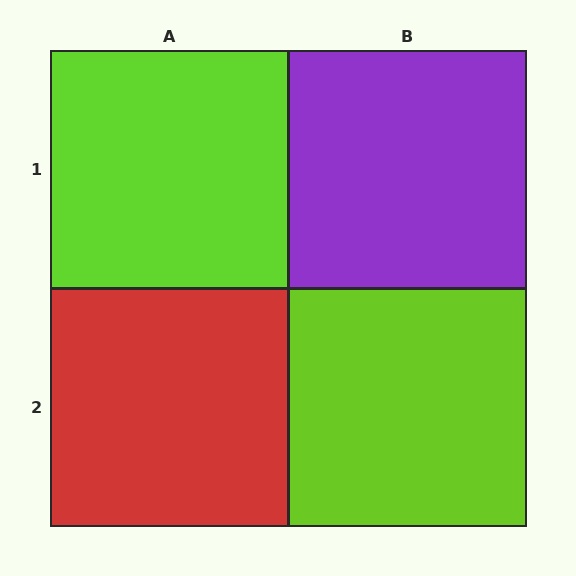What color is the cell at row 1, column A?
Lime.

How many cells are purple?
1 cell is purple.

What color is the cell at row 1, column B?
Purple.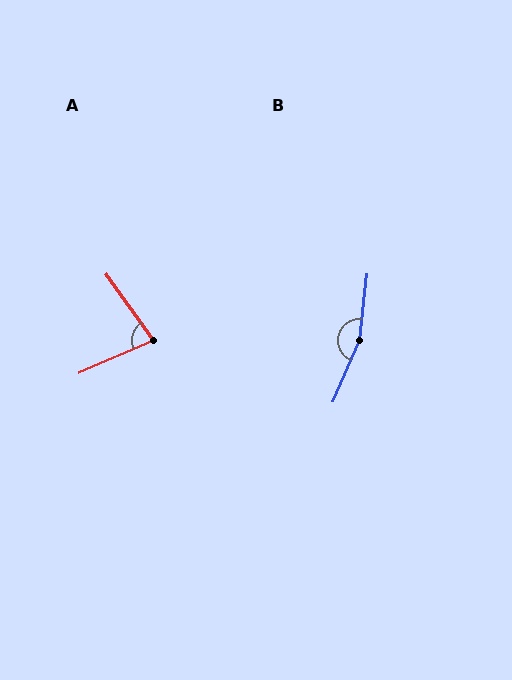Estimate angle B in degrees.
Approximately 163 degrees.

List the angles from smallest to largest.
A (78°), B (163°).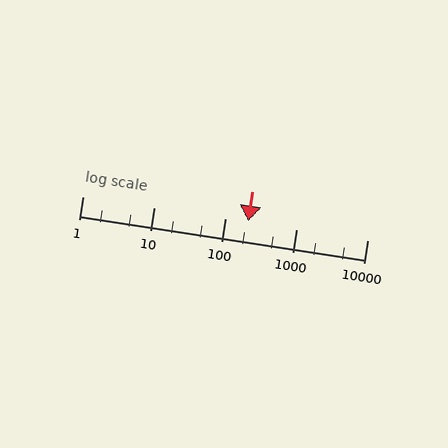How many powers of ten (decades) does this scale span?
The scale spans 4 decades, from 1 to 10000.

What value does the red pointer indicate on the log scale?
The pointer indicates approximately 210.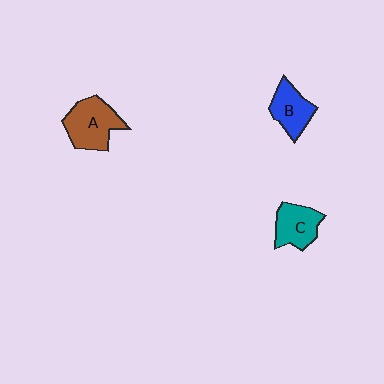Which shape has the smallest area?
Shape B (blue).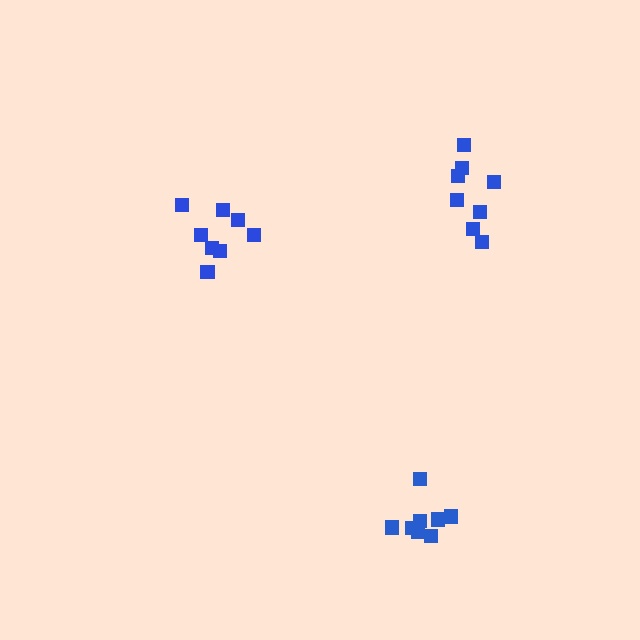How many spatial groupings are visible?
There are 3 spatial groupings.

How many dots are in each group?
Group 1: 8 dots, Group 2: 8 dots, Group 3: 9 dots (25 total).